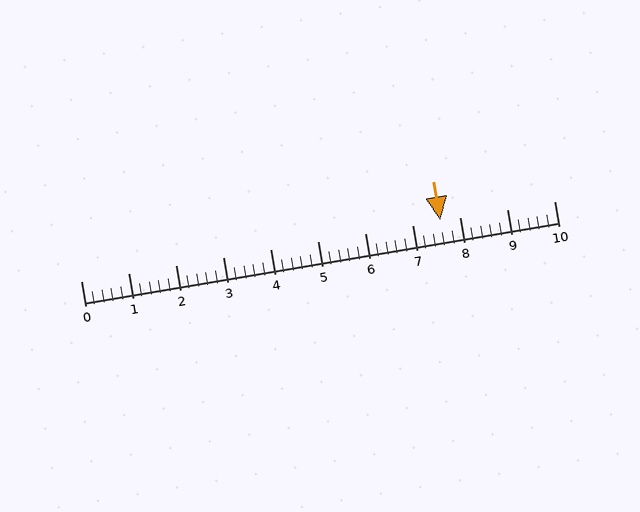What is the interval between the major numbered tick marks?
The major tick marks are spaced 1 units apart.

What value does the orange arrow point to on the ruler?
The orange arrow points to approximately 7.6.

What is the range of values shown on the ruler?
The ruler shows values from 0 to 10.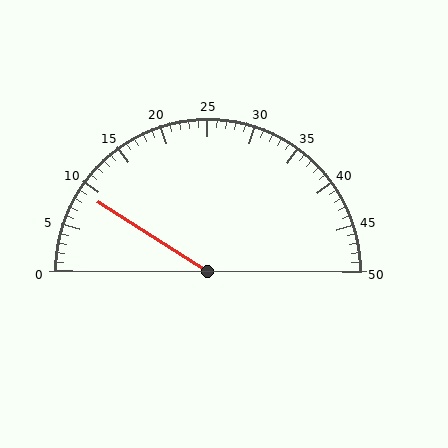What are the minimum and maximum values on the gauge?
The gauge ranges from 0 to 50.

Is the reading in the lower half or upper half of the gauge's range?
The reading is in the lower half of the range (0 to 50).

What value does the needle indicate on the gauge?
The needle indicates approximately 9.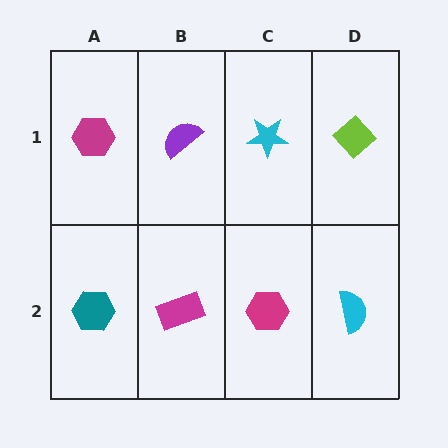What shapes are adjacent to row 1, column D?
A cyan semicircle (row 2, column D), a cyan star (row 1, column C).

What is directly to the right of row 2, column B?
A magenta hexagon.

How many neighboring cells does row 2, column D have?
2.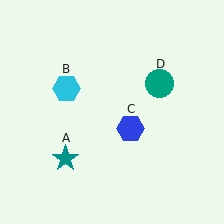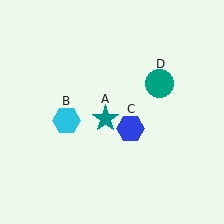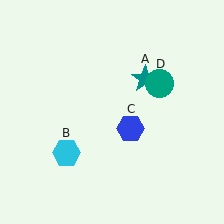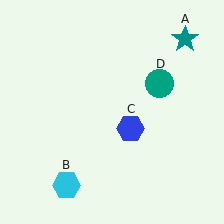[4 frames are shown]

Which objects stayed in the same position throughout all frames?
Blue hexagon (object C) and teal circle (object D) remained stationary.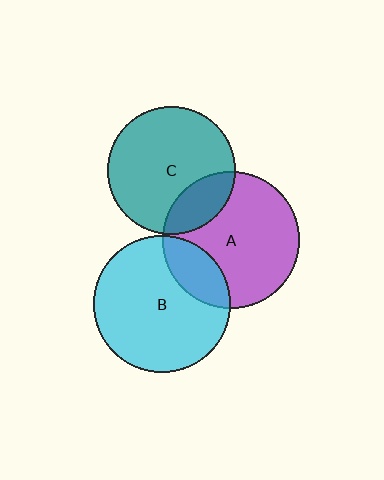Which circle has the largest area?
Circle A (purple).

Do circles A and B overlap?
Yes.